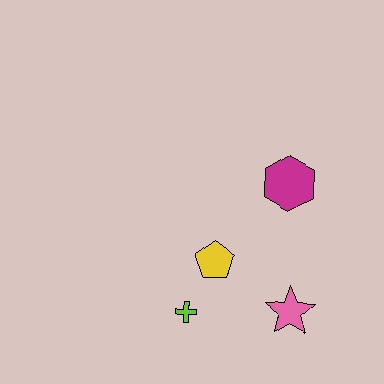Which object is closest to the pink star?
The yellow pentagon is closest to the pink star.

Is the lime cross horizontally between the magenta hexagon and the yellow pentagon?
No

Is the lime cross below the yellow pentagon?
Yes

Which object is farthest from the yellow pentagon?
The magenta hexagon is farthest from the yellow pentagon.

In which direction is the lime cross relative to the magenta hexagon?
The lime cross is below the magenta hexagon.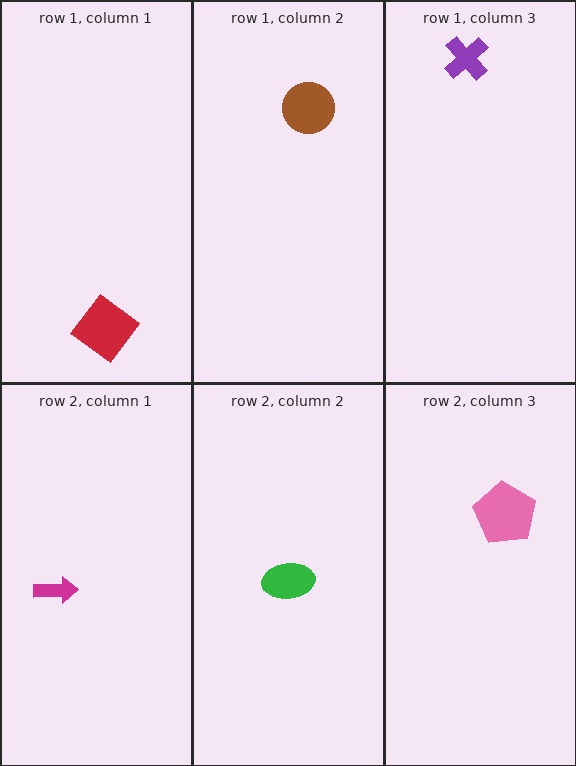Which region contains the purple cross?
The row 1, column 3 region.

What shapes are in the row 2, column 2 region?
The green ellipse.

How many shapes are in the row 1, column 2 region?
1.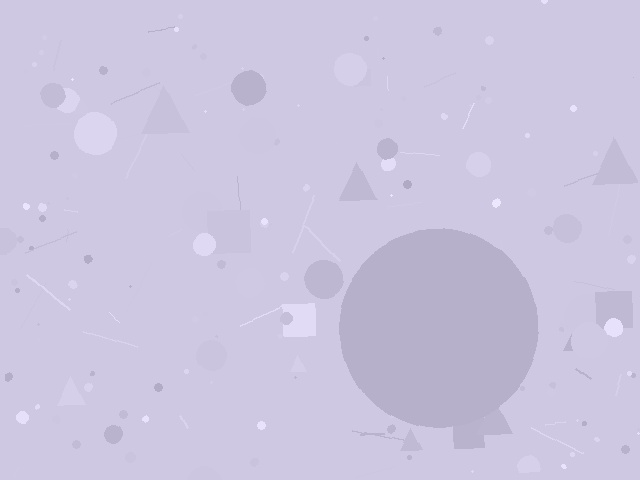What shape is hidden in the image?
A circle is hidden in the image.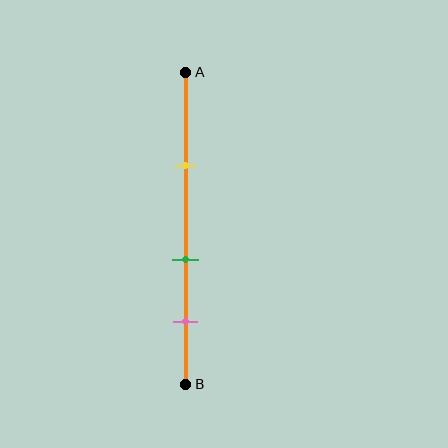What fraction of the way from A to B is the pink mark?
The pink mark is approximately 80% (0.8) of the way from A to B.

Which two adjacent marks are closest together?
The green and pink marks are the closest adjacent pair.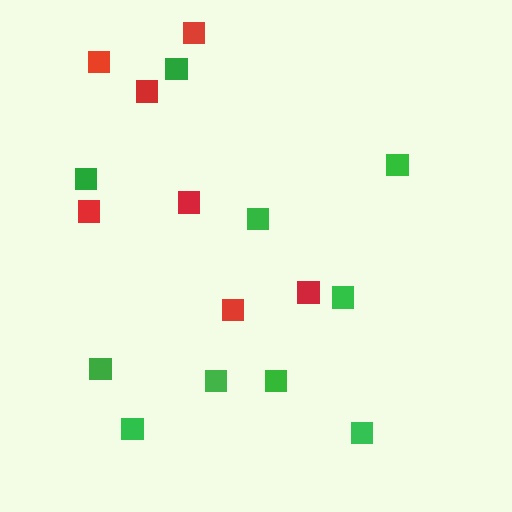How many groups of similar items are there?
There are 2 groups: one group of green squares (10) and one group of red squares (7).